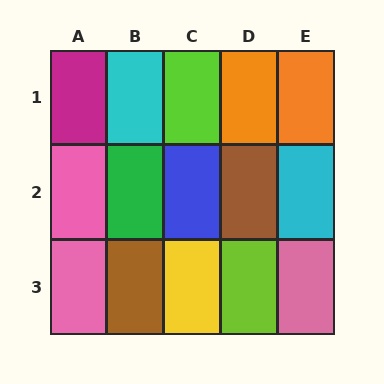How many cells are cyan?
2 cells are cyan.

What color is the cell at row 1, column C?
Lime.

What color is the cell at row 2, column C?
Blue.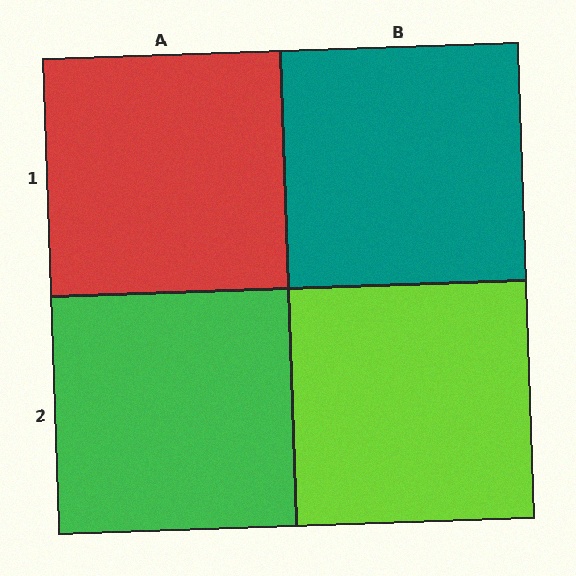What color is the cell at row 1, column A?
Red.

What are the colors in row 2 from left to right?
Green, lime.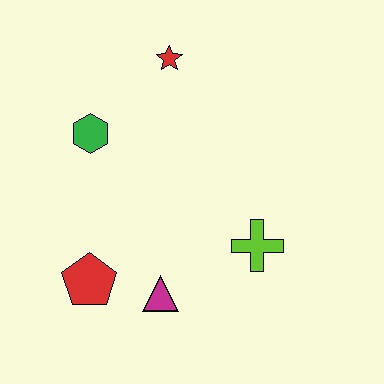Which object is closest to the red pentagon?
The magenta triangle is closest to the red pentagon.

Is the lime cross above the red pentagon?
Yes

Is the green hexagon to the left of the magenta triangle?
Yes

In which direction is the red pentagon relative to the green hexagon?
The red pentagon is below the green hexagon.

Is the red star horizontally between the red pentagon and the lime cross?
Yes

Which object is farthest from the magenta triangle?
The red star is farthest from the magenta triangle.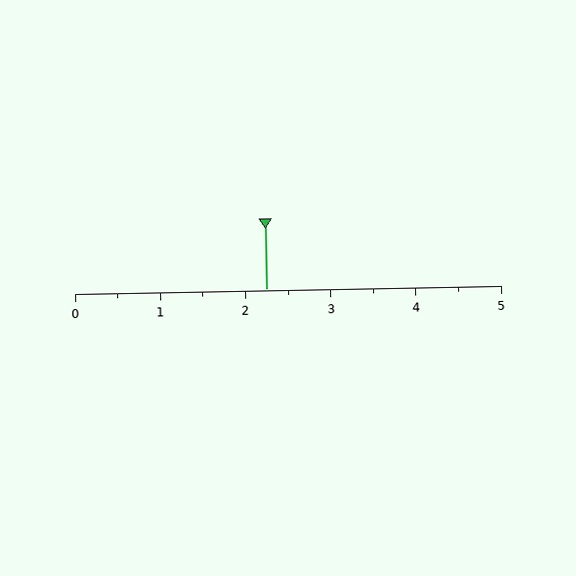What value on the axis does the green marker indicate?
The marker indicates approximately 2.2.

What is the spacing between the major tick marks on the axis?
The major ticks are spaced 1 apart.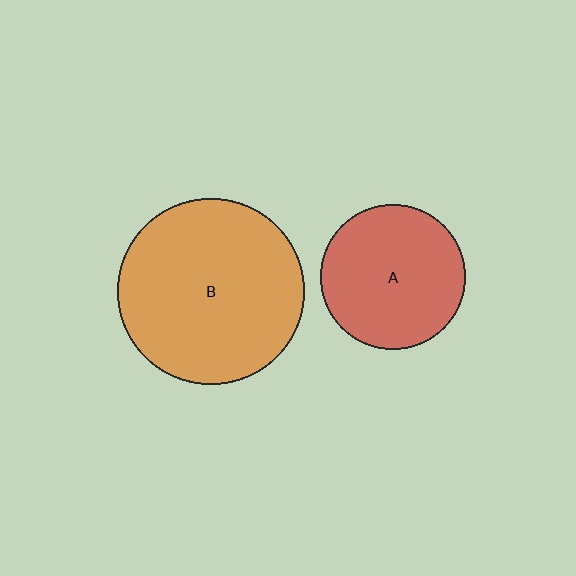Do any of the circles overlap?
No, none of the circles overlap.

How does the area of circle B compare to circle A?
Approximately 1.6 times.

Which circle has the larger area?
Circle B (orange).